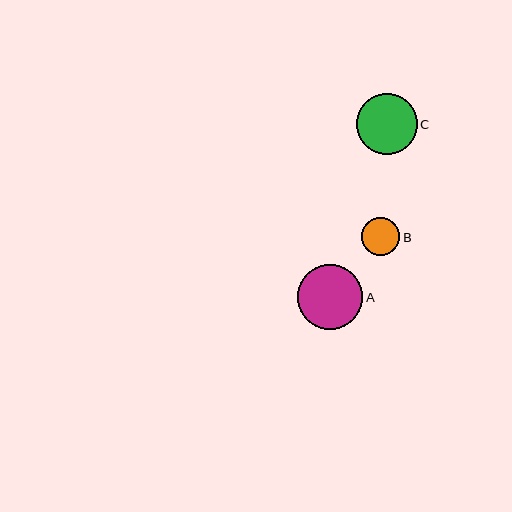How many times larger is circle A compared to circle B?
Circle A is approximately 1.7 times the size of circle B.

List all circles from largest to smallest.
From largest to smallest: A, C, B.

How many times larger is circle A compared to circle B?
Circle A is approximately 1.7 times the size of circle B.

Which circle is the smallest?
Circle B is the smallest with a size of approximately 38 pixels.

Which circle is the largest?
Circle A is the largest with a size of approximately 65 pixels.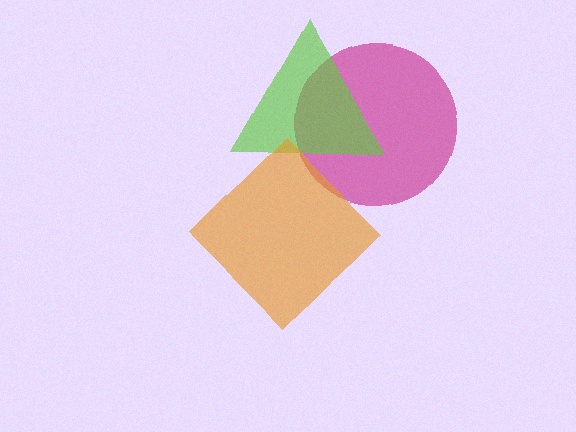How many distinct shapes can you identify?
There are 3 distinct shapes: a magenta circle, a lime triangle, an orange diamond.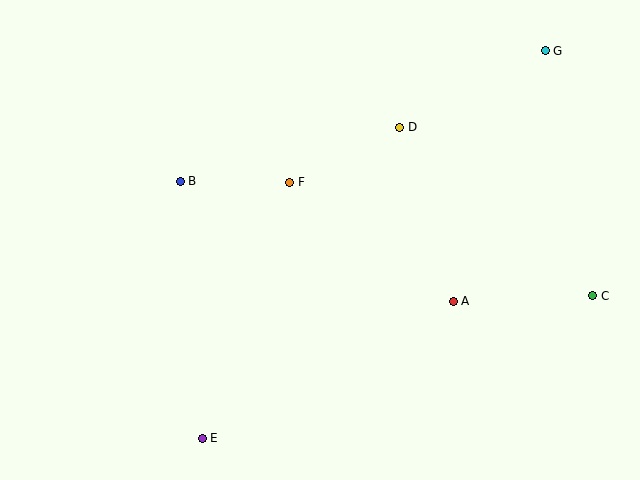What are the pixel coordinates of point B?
Point B is at (180, 181).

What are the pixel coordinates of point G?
Point G is at (545, 51).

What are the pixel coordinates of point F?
Point F is at (290, 182).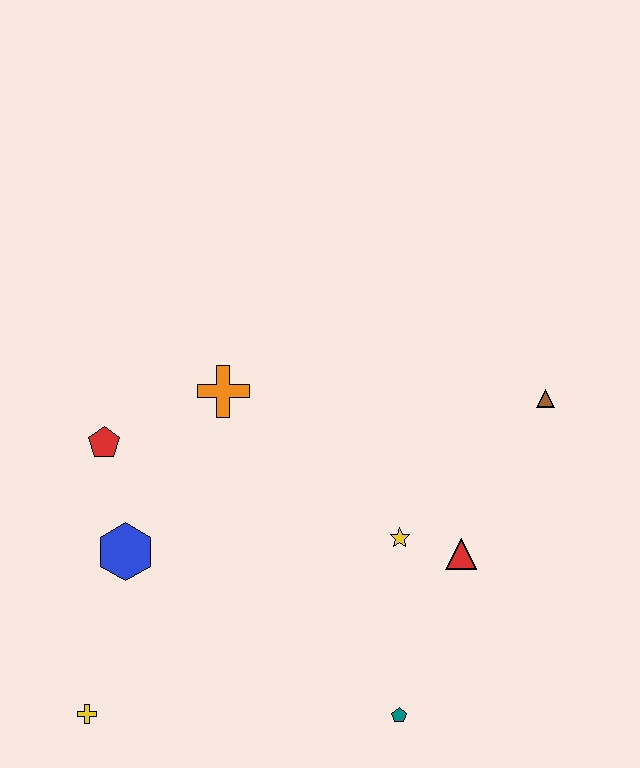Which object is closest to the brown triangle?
The red triangle is closest to the brown triangle.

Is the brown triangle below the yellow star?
No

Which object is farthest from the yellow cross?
The brown triangle is farthest from the yellow cross.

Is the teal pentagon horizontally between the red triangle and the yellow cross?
Yes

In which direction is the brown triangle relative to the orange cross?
The brown triangle is to the right of the orange cross.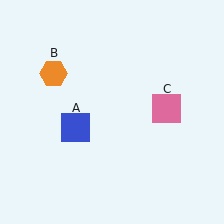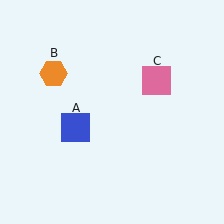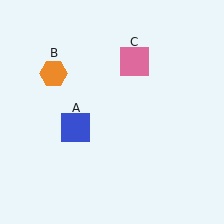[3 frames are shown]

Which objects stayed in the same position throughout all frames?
Blue square (object A) and orange hexagon (object B) remained stationary.